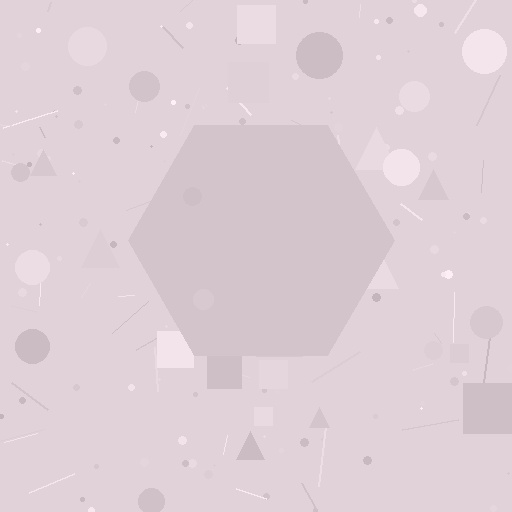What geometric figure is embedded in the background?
A hexagon is embedded in the background.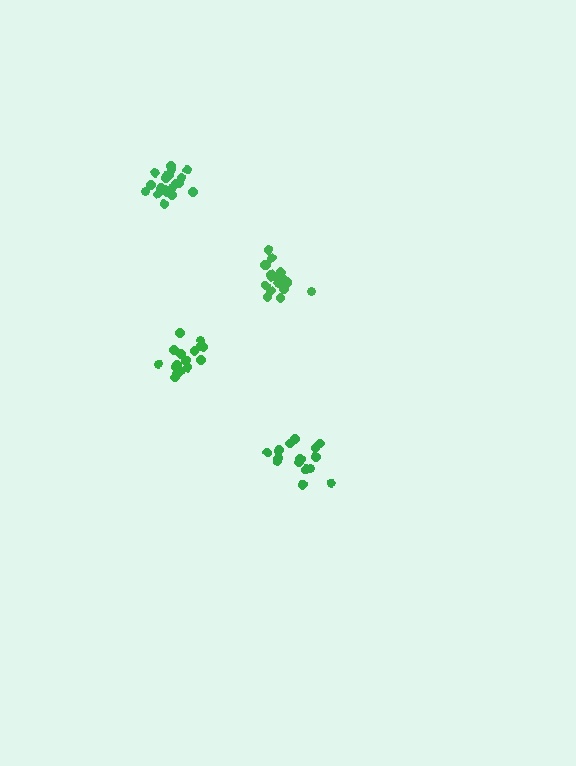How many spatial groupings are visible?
There are 4 spatial groupings.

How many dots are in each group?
Group 1: 20 dots, Group 2: 16 dots, Group 3: 19 dots, Group 4: 16 dots (71 total).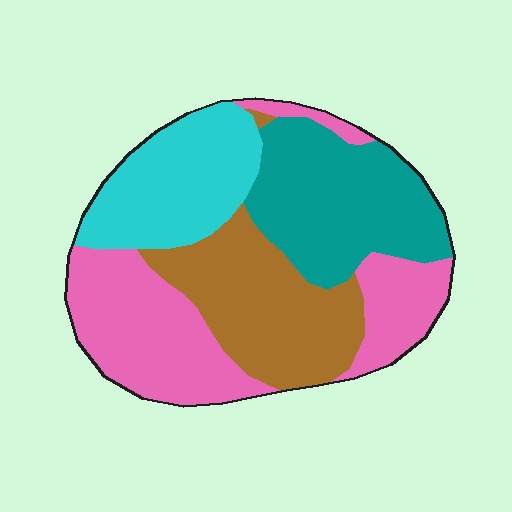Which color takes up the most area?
Pink, at roughly 30%.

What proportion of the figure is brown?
Brown takes up about one quarter (1/4) of the figure.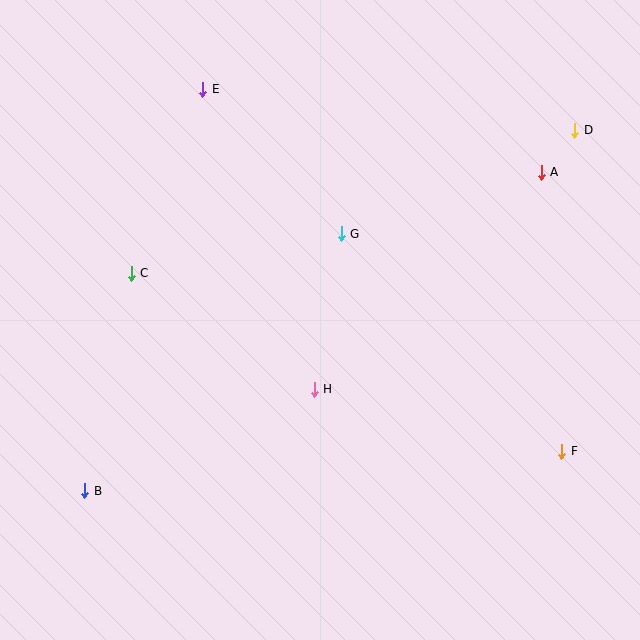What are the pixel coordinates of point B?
Point B is at (85, 491).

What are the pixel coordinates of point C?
Point C is at (131, 273).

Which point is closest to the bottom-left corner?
Point B is closest to the bottom-left corner.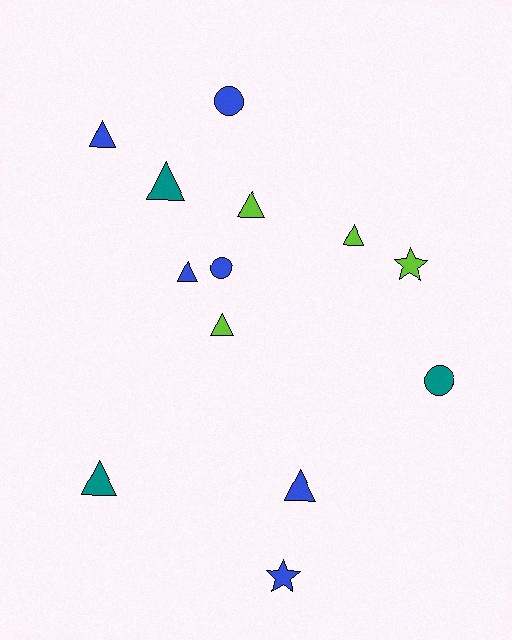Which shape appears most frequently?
Triangle, with 8 objects.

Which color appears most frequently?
Blue, with 6 objects.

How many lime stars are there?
There is 1 lime star.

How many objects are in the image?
There are 13 objects.